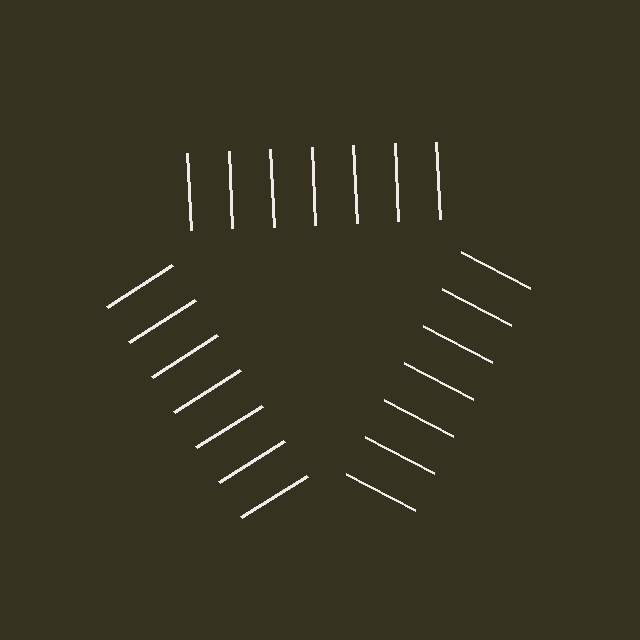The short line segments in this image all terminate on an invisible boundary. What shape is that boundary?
An illusory triangle — the line segments terminate on its edges but no continuous stroke is drawn.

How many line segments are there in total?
21 — 7 along each of the 3 edges.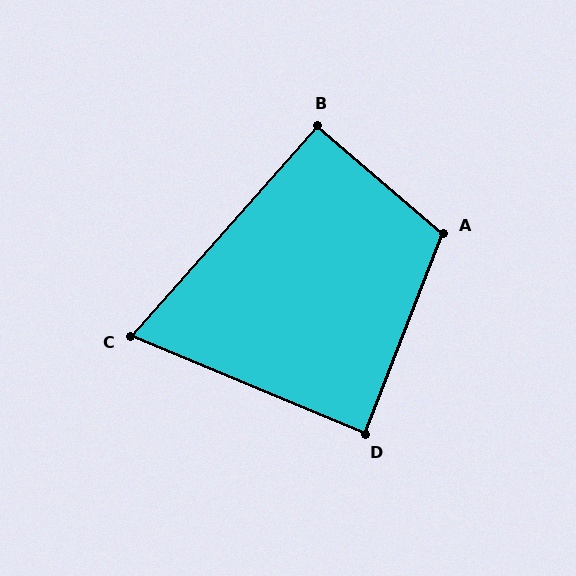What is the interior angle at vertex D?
Approximately 89 degrees (approximately right).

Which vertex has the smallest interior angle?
C, at approximately 71 degrees.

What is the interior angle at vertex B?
Approximately 91 degrees (approximately right).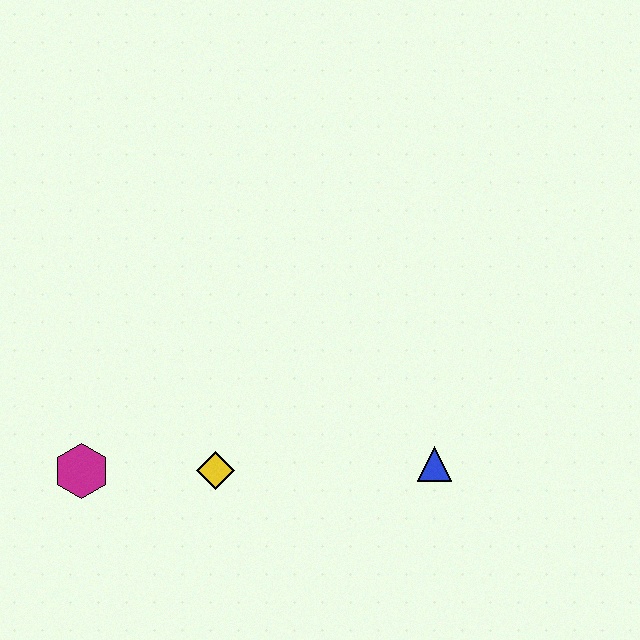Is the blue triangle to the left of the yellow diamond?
No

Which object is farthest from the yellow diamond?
The blue triangle is farthest from the yellow diamond.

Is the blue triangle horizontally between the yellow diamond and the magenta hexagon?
No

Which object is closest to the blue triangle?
The yellow diamond is closest to the blue triangle.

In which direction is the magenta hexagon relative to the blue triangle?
The magenta hexagon is to the left of the blue triangle.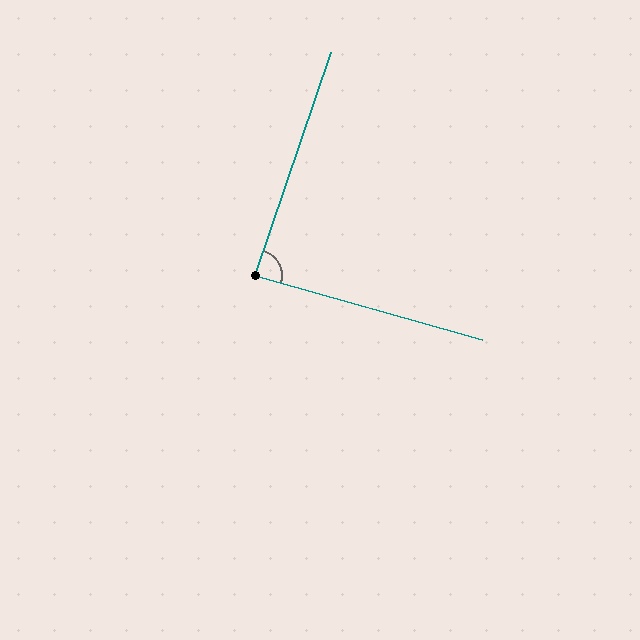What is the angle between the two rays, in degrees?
Approximately 87 degrees.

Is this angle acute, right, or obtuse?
It is approximately a right angle.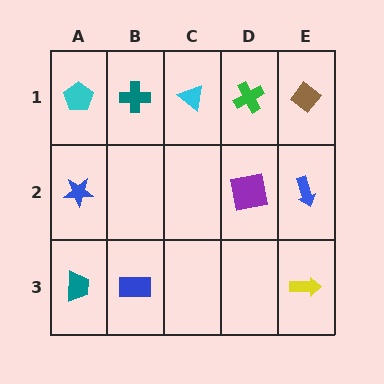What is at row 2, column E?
A blue arrow.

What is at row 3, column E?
A yellow arrow.